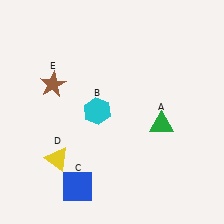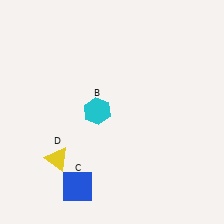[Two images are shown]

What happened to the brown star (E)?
The brown star (E) was removed in Image 2. It was in the top-left area of Image 1.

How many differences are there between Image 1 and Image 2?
There are 2 differences between the two images.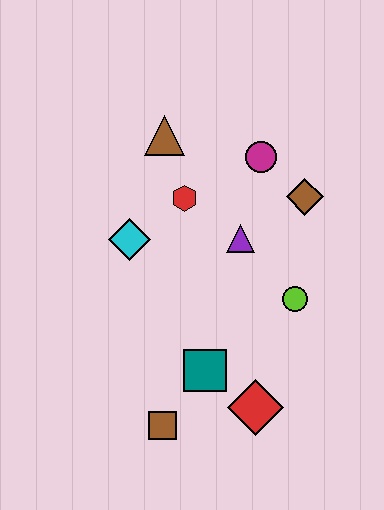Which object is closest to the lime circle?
The purple triangle is closest to the lime circle.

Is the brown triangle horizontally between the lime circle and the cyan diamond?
Yes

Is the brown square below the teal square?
Yes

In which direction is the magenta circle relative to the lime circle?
The magenta circle is above the lime circle.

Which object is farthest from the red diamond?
The brown triangle is farthest from the red diamond.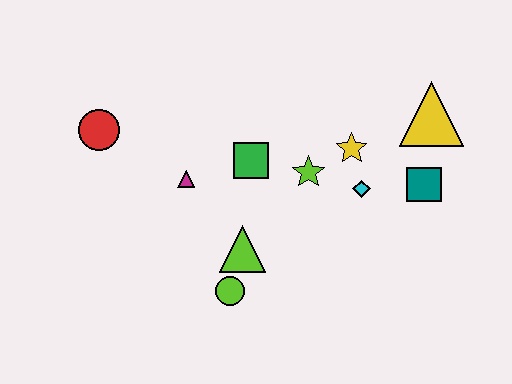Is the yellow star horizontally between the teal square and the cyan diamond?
No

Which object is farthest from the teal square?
The red circle is farthest from the teal square.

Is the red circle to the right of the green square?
No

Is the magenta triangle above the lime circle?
Yes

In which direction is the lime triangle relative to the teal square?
The lime triangle is to the left of the teal square.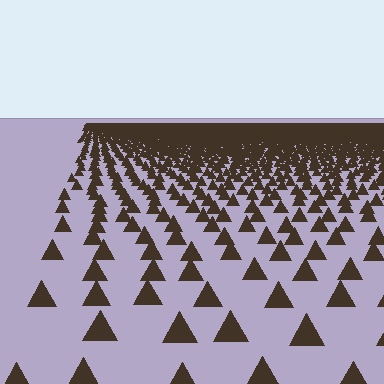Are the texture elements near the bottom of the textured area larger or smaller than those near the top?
Larger. Near the bottom, elements are closer to the viewer and appear at a bigger on-screen size.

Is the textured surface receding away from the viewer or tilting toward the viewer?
The surface is receding away from the viewer. Texture elements get smaller and denser toward the top.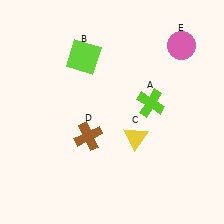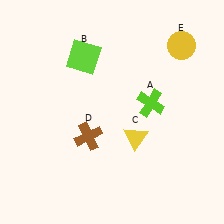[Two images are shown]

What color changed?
The circle (E) changed from pink in Image 1 to yellow in Image 2.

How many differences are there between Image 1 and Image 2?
There is 1 difference between the two images.